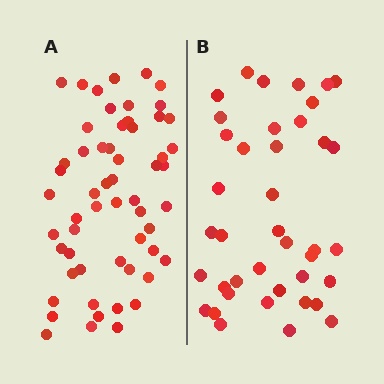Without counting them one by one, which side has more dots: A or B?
Region A (the left region) has more dots.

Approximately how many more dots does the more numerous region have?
Region A has approximately 15 more dots than region B.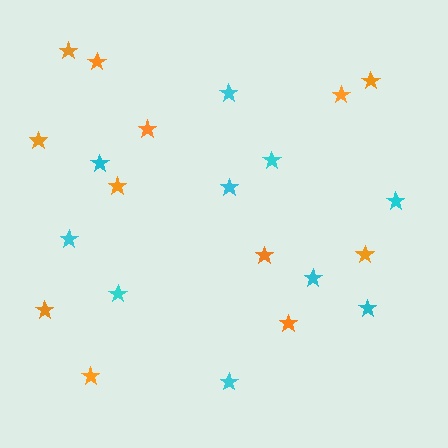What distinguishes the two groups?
There are 2 groups: one group of orange stars (12) and one group of cyan stars (10).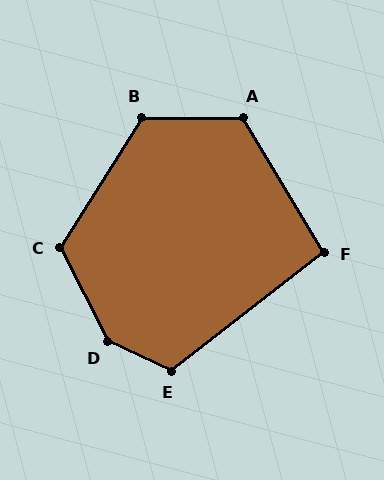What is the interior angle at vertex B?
Approximately 122 degrees (obtuse).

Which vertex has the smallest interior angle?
F, at approximately 97 degrees.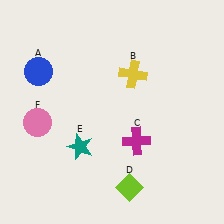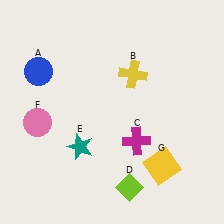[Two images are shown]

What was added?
A yellow square (G) was added in Image 2.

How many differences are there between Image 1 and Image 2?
There is 1 difference between the two images.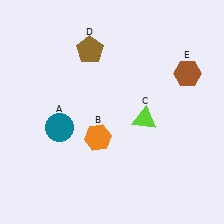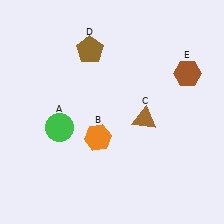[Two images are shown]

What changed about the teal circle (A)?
In Image 1, A is teal. In Image 2, it changed to green.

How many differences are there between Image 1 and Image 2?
There are 2 differences between the two images.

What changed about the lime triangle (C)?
In Image 1, C is lime. In Image 2, it changed to brown.